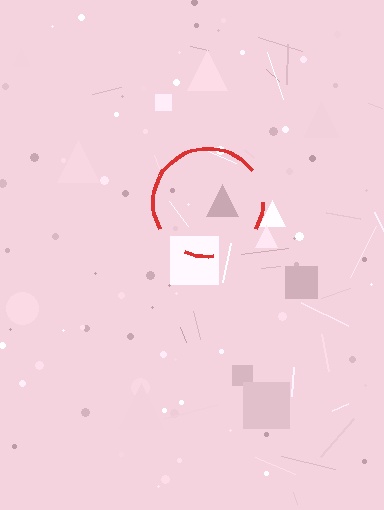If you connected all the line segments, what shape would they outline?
They would outline a circle.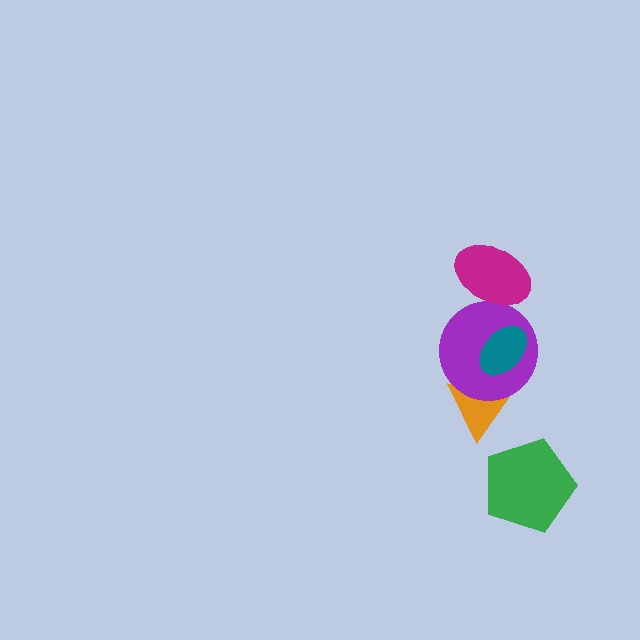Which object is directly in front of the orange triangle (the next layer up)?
The purple circle is directly in front of the orange triangle.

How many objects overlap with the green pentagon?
0 objects overlap with the green pentagon.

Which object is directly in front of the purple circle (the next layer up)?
The magenta ellipse is directly in front of the purple circle.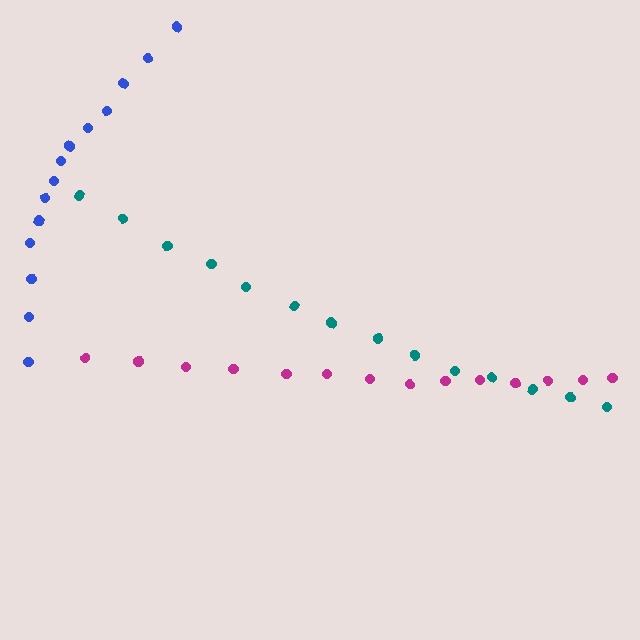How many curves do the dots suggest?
There are 3 distinct paths.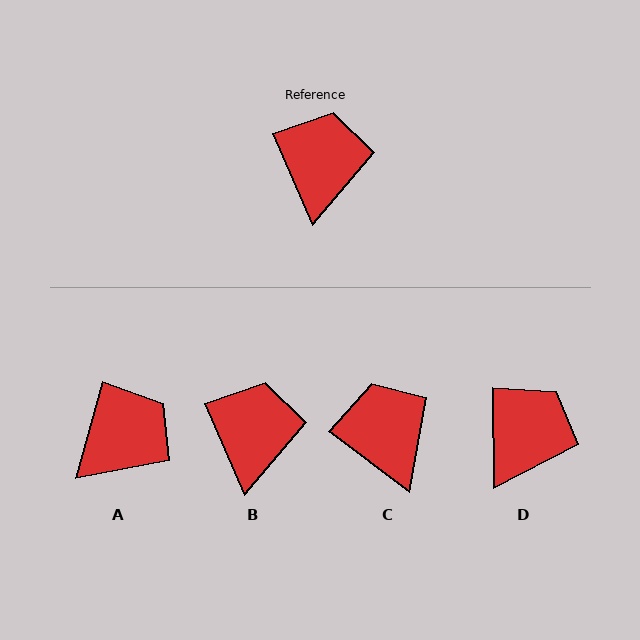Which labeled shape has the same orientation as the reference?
B.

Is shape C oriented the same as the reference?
No, it is off by about 30 degrees.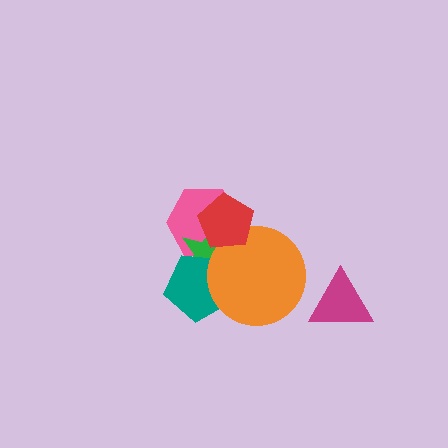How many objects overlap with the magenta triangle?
0 objects overlap with the magenta triangle.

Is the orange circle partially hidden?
Yes, it is partially covered by another shape.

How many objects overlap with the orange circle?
4 objects overlap with the orange circle.